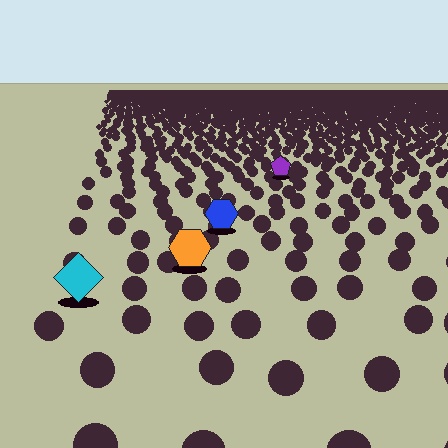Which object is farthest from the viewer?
The purple pentagon is farthest from the viewer. It appears smaller and the ground texture around it is denser.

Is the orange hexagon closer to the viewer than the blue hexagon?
Yes. The orange hexagon is closer — you can tell from the texture gradient: the ground texture is coarser near it.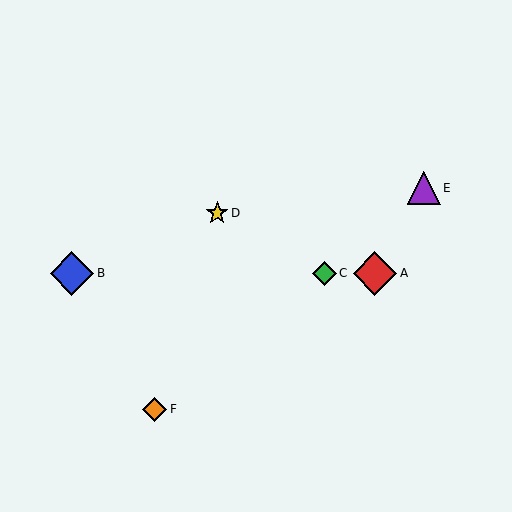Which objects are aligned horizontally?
Objects A, B, C are aligned horizontally.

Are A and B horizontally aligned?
Yes, both are at y≈273.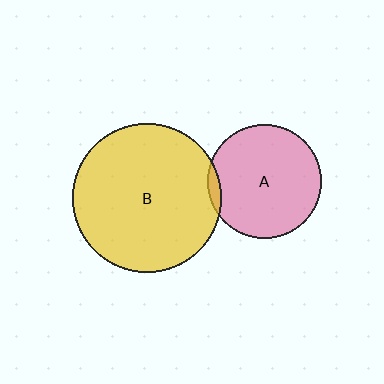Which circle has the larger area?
Circle B (yellow).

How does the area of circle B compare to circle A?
Approximately 1.7 times.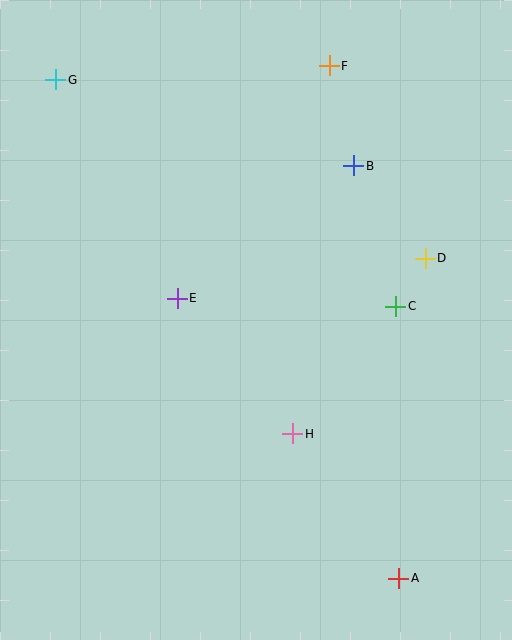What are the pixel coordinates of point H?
Point H is at (293, 434).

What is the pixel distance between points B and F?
The distance between B and F is 103 pixels.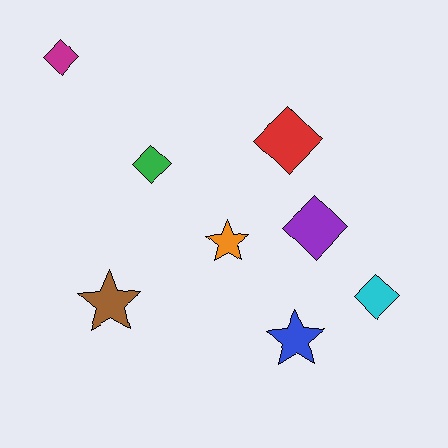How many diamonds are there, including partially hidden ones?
There are 5 diamonds.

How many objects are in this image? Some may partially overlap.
There are 8 objects.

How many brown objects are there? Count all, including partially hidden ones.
There is 1 brown object.